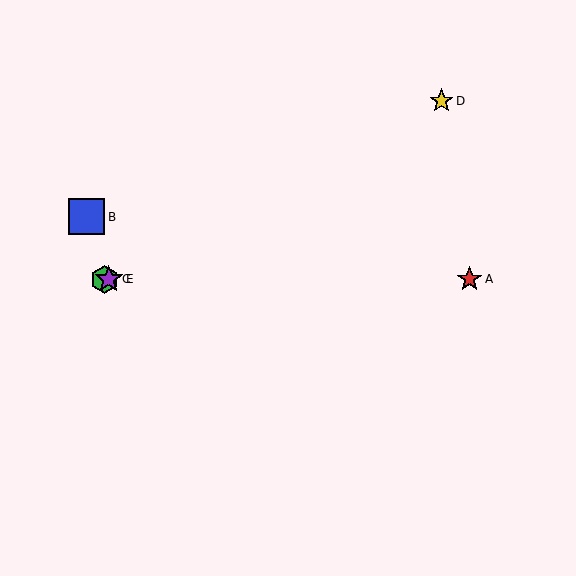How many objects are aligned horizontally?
3 objects (A, C, E) are aligned horizontally.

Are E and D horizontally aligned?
No, E is at y≈279 and D is at y≈101.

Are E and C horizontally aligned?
Yes, both are at y≈279.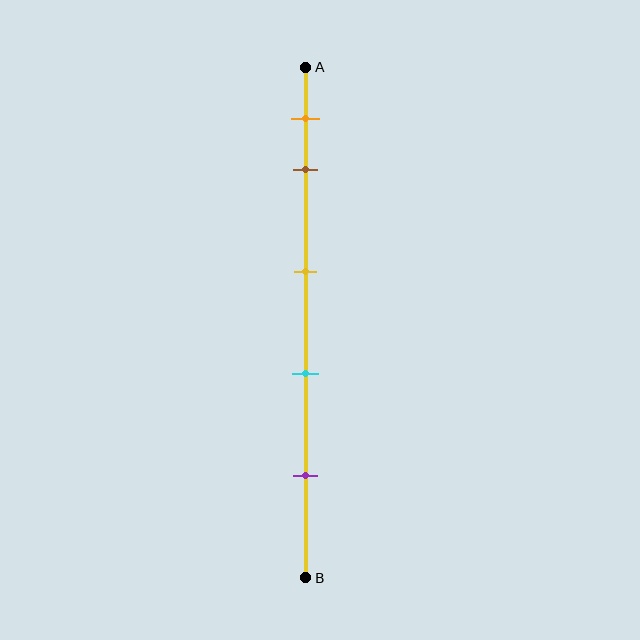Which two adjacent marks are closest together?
The orange and brown marks are the closest adjacent pair.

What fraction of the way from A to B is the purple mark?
The purple mark is approximately 80% (0.8) of the way from A to B.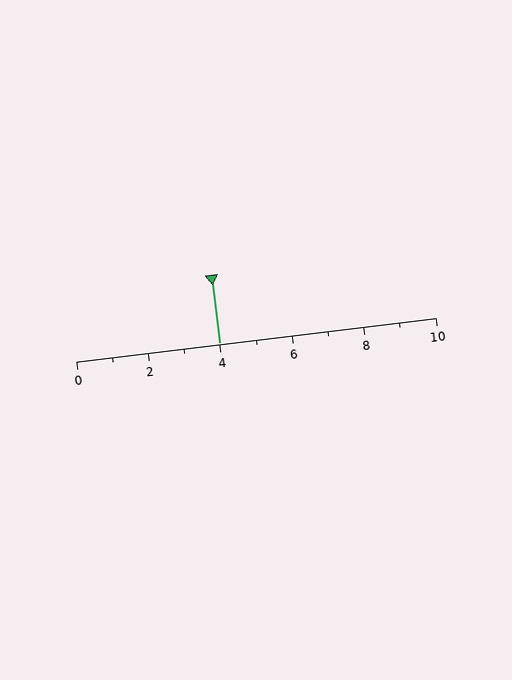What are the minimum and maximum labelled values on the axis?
The axis runs from 0 to 10.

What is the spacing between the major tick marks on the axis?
The major ticks are spaced 2 apart.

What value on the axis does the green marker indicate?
The marker indicates approximately 4.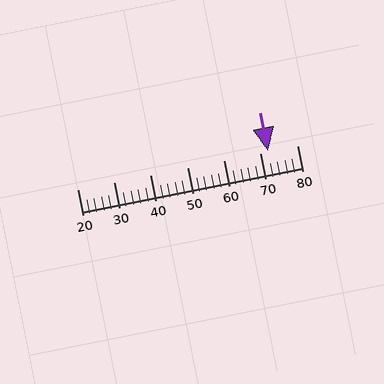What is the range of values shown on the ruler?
The ruler shows values from 20 to 80.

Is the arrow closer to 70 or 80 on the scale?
The arrow is closer to 70.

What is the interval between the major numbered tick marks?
The major tick marks are spaced 10 units apart.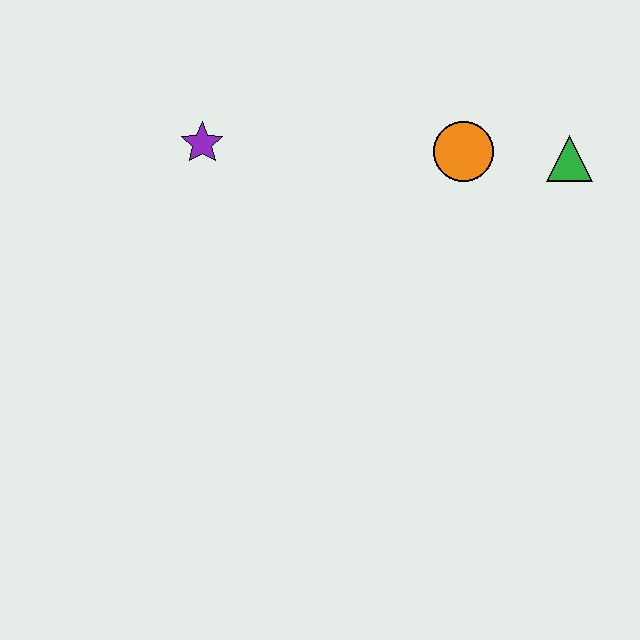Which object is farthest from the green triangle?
The purple star is farthest from the green triangle.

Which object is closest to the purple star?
The orange circle is closest to the purple star.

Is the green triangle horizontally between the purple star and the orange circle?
No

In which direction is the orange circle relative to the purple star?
The orange circle is to the right of the purple star.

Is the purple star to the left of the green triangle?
Yes